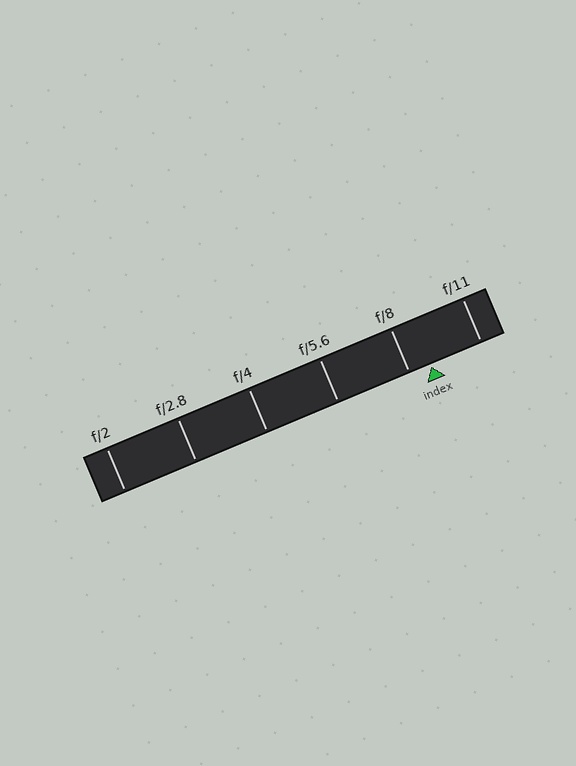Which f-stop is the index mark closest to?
The index mark is closest to f/8.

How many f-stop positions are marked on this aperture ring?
There are 6 f-stop positions marked.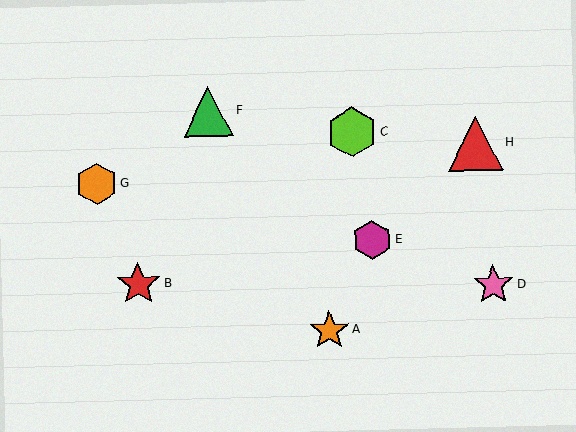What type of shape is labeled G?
Shape G is an orange hexagon.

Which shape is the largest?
The red triangle (labeled H) is the largest.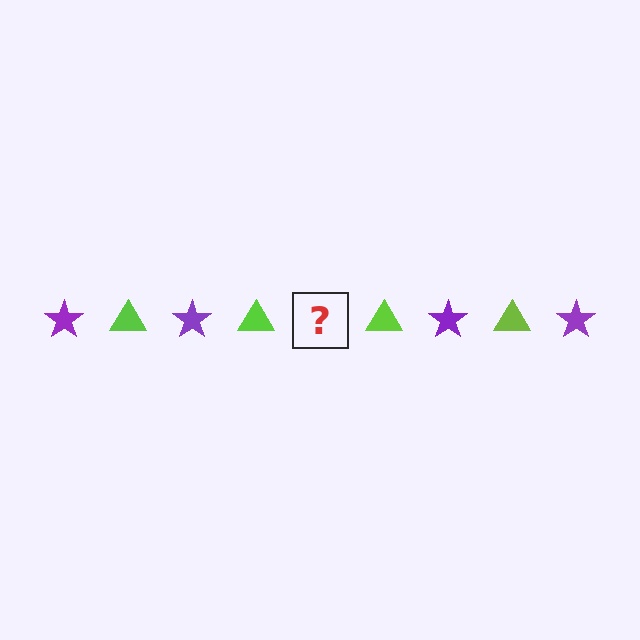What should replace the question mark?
The question mark should be replaced with a purple star.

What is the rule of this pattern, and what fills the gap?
The rule is that the pattern alternates between purple star and lime triangle. The gap should be filled with a purple star.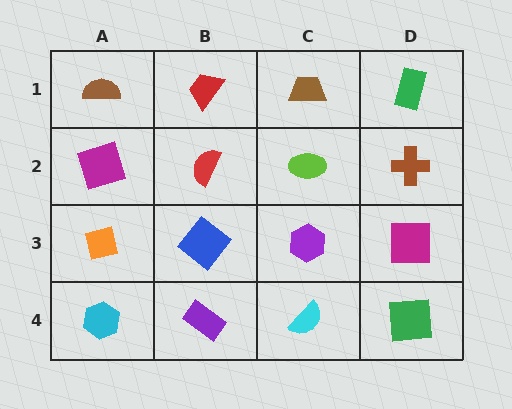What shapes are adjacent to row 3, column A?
A magenta square (row 2, column A), a cyan hexagon (row 4, column A), a blue diamond (row 3, column B).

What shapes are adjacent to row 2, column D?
A green rectangle (row 1, column D), a magenta square (row 3, column D), a lime ellipse (row 2, column C).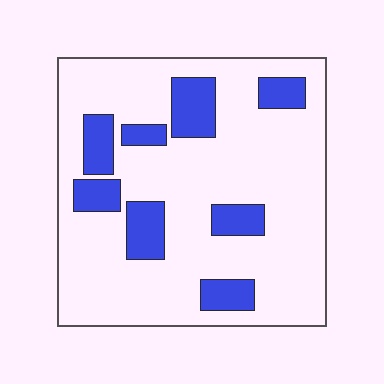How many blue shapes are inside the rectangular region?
8.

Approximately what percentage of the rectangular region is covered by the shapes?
Approximately 20%.